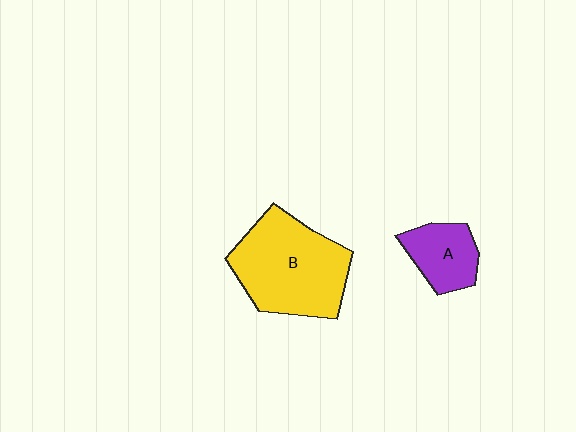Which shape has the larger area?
Shape B (yellow).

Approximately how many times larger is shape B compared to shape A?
Approximately 2.3 times.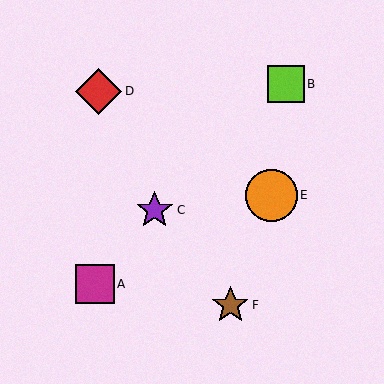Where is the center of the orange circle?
The center of the orange circle is at (271, 195).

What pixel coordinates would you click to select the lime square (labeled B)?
Click at (286, 84) to select the lime square B.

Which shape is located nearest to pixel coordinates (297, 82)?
The lime square (labeled B) at (286, 84) is nearest to that location.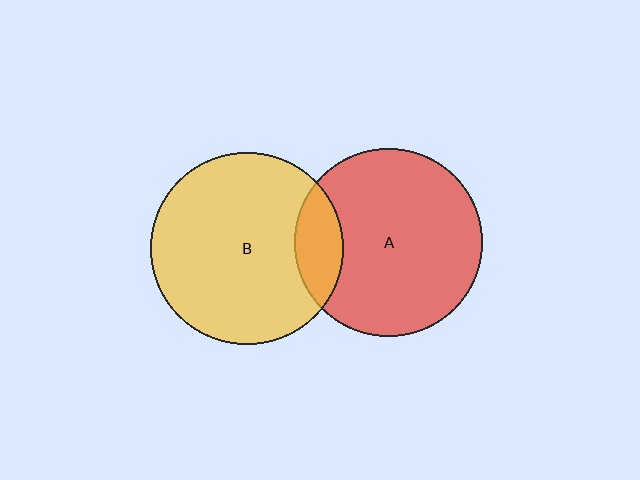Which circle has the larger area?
Circle B (yellow).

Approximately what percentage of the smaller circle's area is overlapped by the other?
Approximately 15%.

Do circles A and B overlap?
Yes.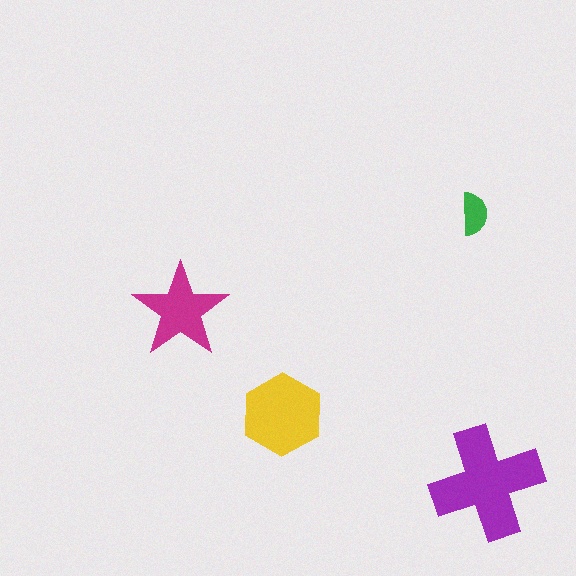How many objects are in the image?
There are 4 objects in the image.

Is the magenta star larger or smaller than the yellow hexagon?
Smaller.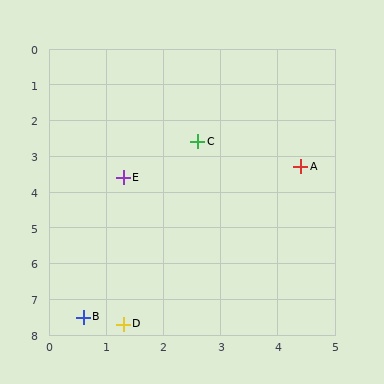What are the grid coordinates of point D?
Point D is at approximately (1.3, 7.7).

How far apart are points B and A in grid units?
Points B and A are about 5.7 grid units apart.